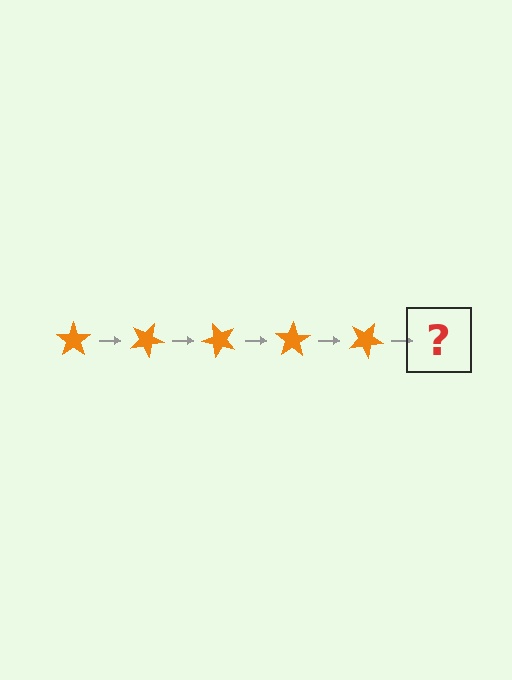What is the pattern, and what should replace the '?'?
The pattern is that the star rotates 25 degrees each step. The '?' should be an orange star rotated 125 degrees.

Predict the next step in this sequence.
The next step is an orange star rotated 125 degrees.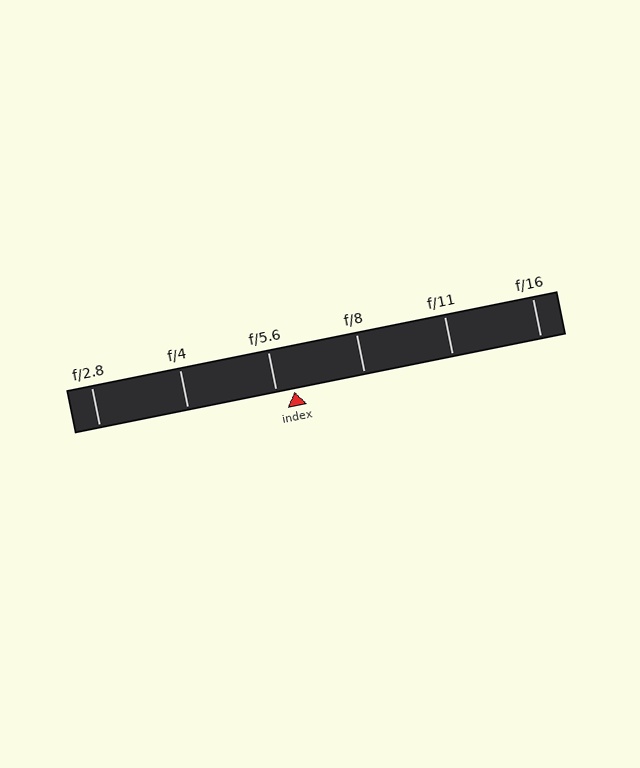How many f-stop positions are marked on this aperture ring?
There are 6 f-stop positions marked.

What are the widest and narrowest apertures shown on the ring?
The widest aperture shown is f/2.8 and the narrowest is f/16.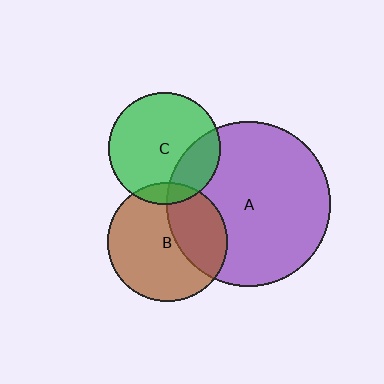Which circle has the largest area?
Circle A (purple).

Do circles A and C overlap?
Yes.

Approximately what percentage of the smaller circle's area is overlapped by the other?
Approximately 25%.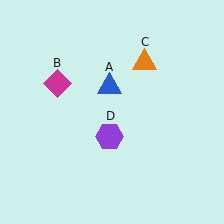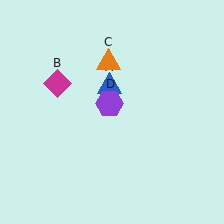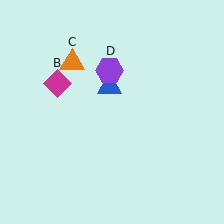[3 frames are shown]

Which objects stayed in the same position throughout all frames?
Blue triangle (object A) and magenta diamond (object B) remained stationary.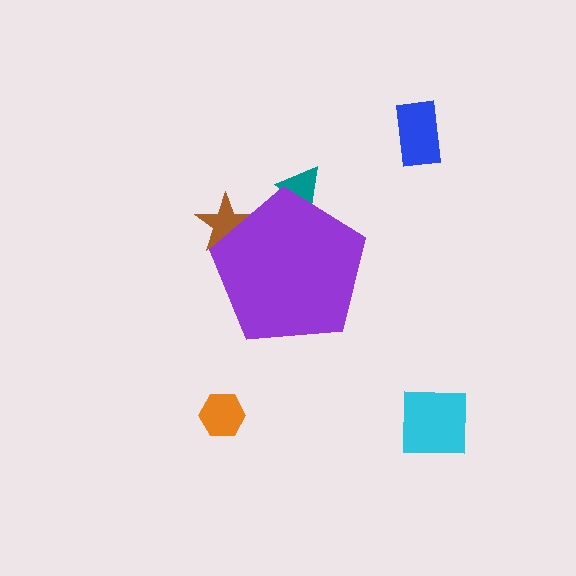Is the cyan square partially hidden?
No, the cyan square is fully visible.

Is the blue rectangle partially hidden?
No, the blue rectangle is fully visible.